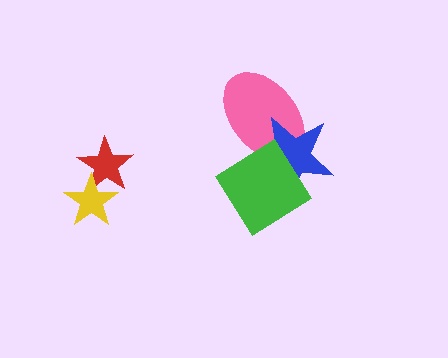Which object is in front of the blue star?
The green diamond is in front of the blue star.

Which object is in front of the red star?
The yellow star is in front of the red star.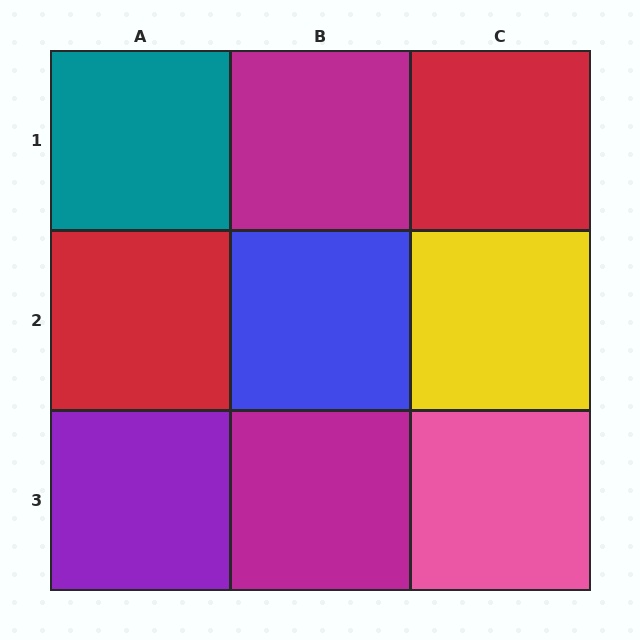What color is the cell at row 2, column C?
Yellow.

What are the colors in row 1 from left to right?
Teal, magenta, red.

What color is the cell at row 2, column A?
Red.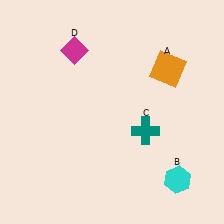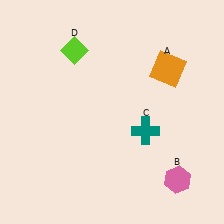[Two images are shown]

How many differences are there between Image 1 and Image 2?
There are 2 differences between the two images.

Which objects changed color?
B changed from cyan to pink. D changed from magenta to lime.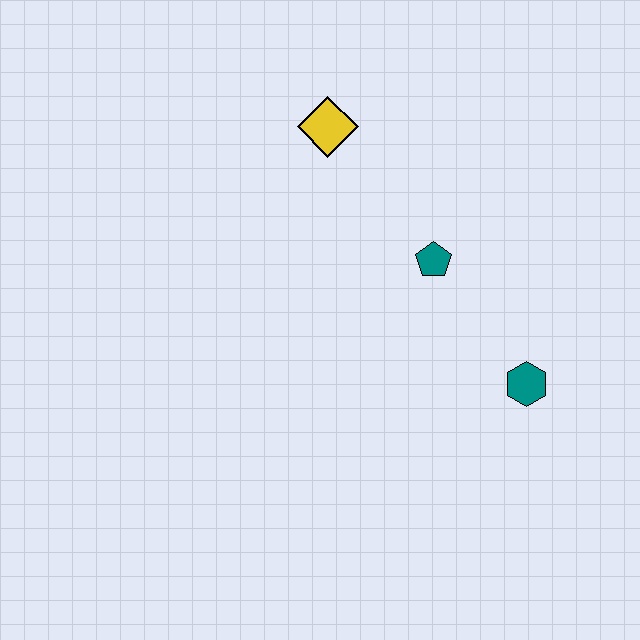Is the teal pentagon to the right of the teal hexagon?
No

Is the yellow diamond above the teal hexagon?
Yes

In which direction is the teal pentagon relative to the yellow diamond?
The teal pentagon is below the yellow diamond.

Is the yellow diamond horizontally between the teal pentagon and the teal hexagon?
No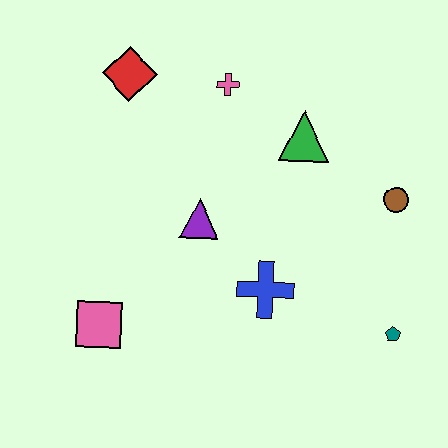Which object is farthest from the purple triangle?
The teal pentagon is farthest from the purple triangle.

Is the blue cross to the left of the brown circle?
Yes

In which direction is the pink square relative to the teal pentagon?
The pink square is to the left of the teal pentagon.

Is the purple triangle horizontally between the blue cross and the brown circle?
No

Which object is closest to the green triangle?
The pink cross is closest to the green triangle.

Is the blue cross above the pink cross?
No